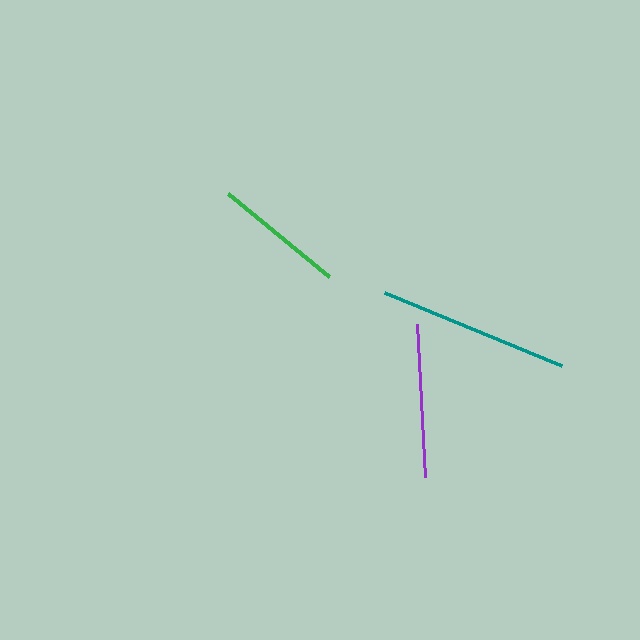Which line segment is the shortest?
The green line is the shortest at approximately 131 pixels.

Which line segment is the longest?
The teal line is the longest at approximately 192 pixels.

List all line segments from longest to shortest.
From longest to shortest: teal, purple, green.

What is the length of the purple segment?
The purple segment is approximately 153 pixels long.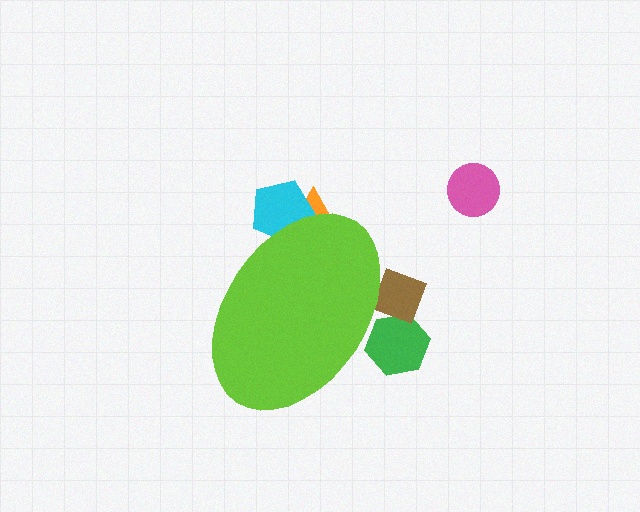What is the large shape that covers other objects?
A lime ellipse.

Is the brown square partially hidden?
Yes, the brown square is partially hidden behind the lime ellipse.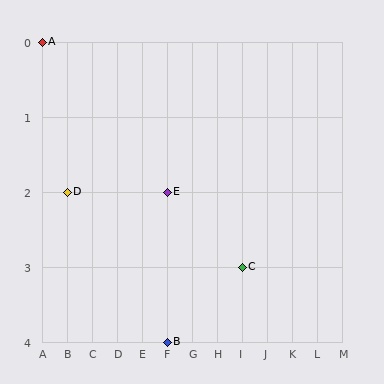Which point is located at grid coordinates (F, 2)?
Point E is at (F, 2).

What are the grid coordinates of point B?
Point B is at grid coordinates (F, 4).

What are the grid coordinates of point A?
Point A is at grid coordinates (A, 0).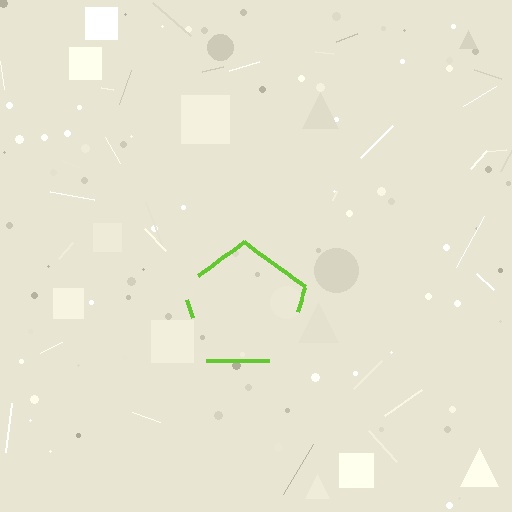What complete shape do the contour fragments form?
The contour fragments form a pentagon.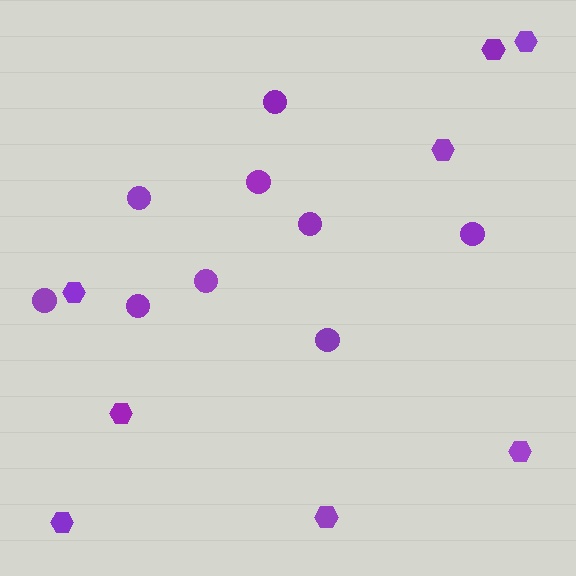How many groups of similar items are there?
There are 2 groups: one group of circles (9) and one group of hexagons (8).